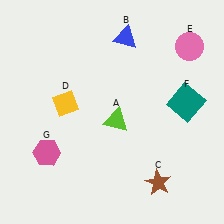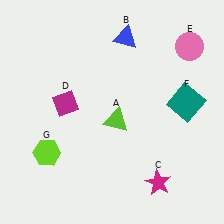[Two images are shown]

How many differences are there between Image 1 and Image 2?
There are 3 differences between the two images.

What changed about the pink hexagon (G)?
In Image 1, G is pink. In Image 2, it changed to lime.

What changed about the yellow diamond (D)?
In Image 1, D is yellow. In Image 2, it changed to magenta.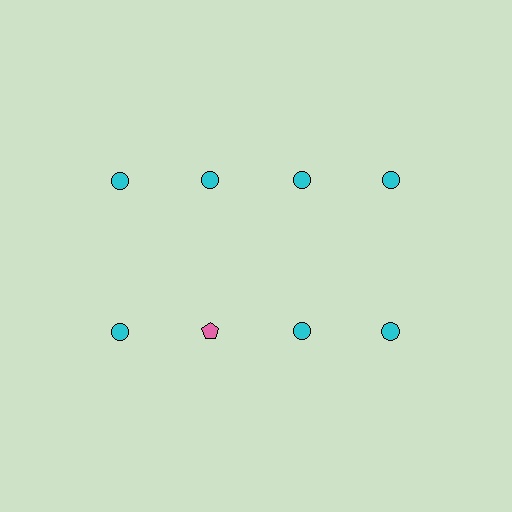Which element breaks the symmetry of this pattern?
The pink pentagon in the second row, second from left column breaks the symmetry. All other shapes are cyan circles.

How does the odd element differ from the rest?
It differs in both color (pink instead of cyan) and shape (pentagon instead of circle).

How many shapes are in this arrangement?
There are 8 shapes arranged in a grid pattern.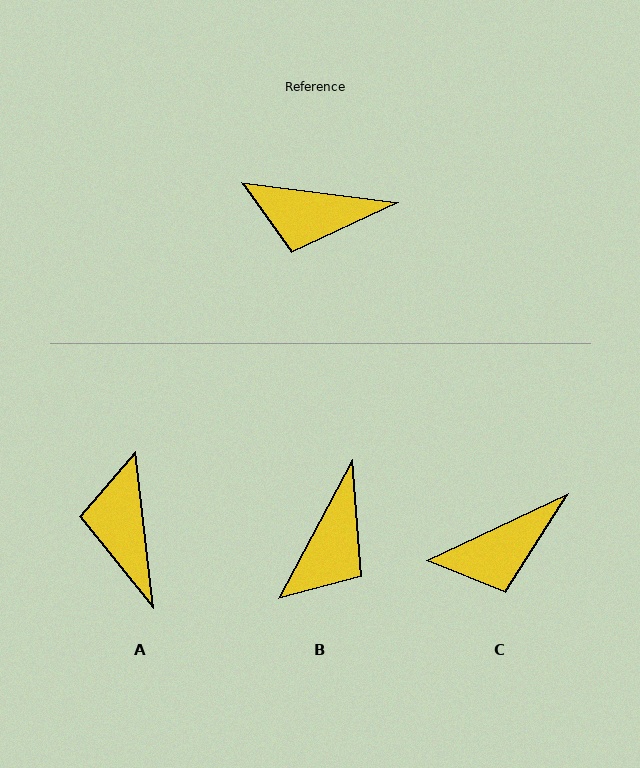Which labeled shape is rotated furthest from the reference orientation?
A, about 76 degrees away.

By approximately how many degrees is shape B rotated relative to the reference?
Approximately 69 degrees counter-clockwise.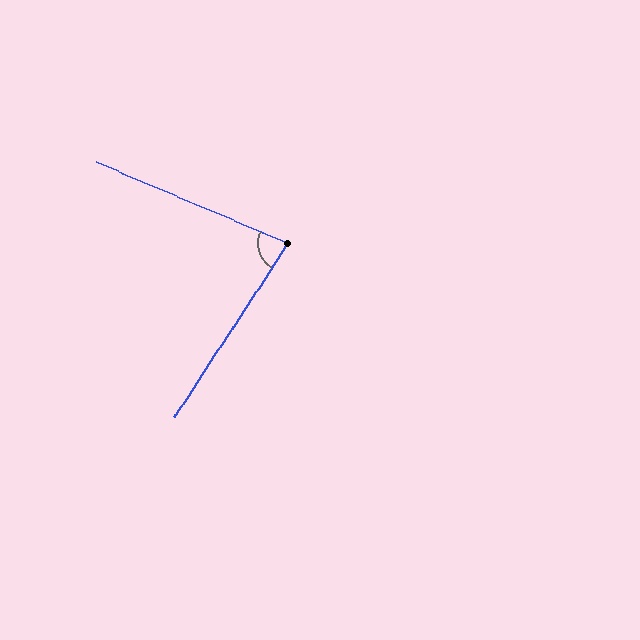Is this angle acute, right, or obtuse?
It is acute.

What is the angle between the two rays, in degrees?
Approximately 80 degrees.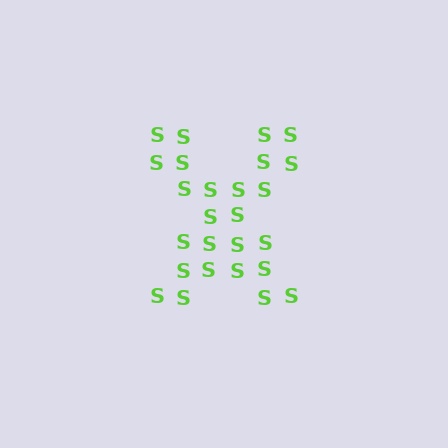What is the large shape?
The large shape is the letter X.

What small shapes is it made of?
It is made of small letter S's.